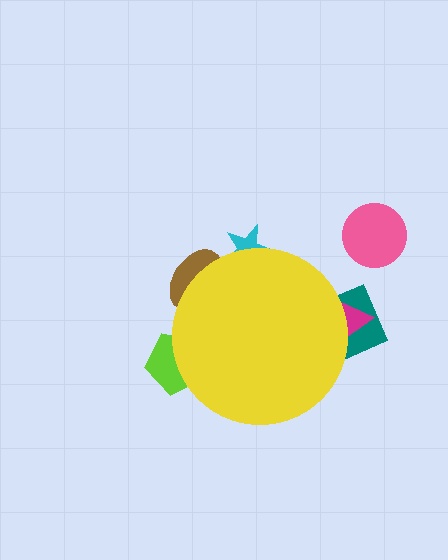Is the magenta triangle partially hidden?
Yes, the magenta triangle is partially hidden behind the yellow circle.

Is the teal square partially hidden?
Yes, the teal square is partially hidden behind the yellow circle.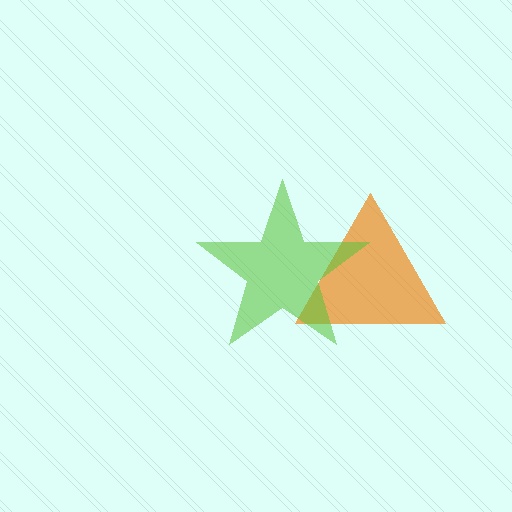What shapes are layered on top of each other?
The layered shapes are: an orange triangle, a lime star.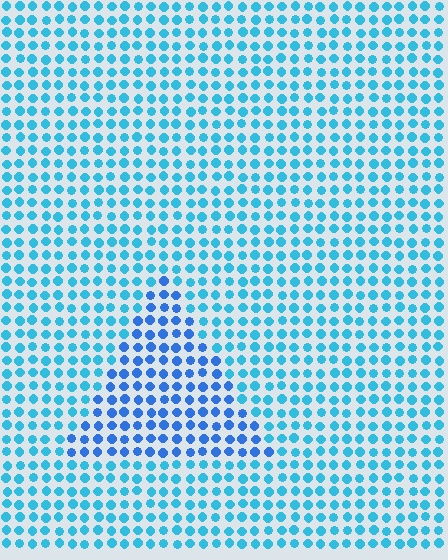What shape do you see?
I see a triangle.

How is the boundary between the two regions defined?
The boundary is defined purely by a slight shift in hue (about 26 degrees). Spacing, size, and orientation are identical on both sides.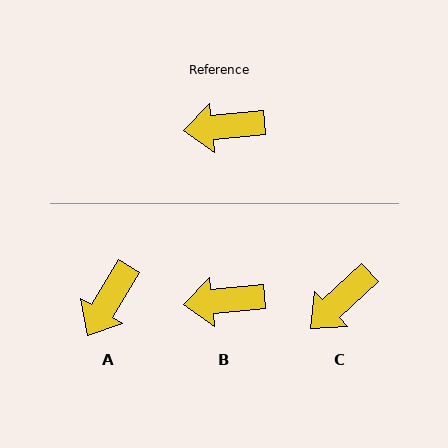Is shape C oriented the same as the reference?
No, it is off by about 37 degrees.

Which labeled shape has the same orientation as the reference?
B.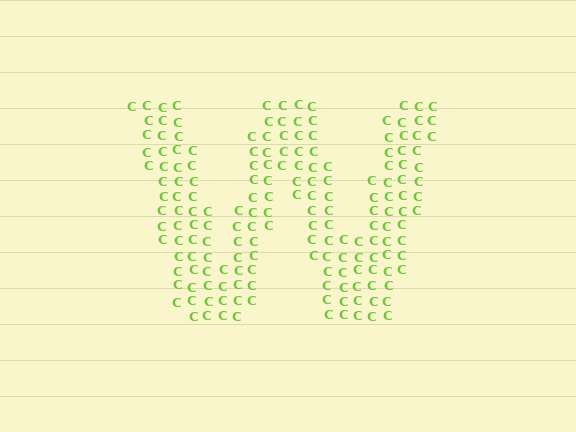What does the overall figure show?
The overall figure shows the letter W.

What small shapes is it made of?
It is made of small letter C's.